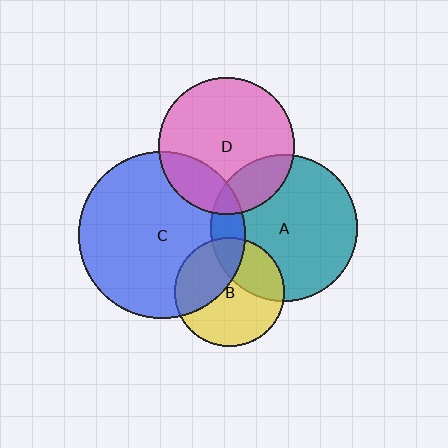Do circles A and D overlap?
Yes.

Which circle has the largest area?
Circle C (blue).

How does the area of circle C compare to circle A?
Approximately 1.3 times.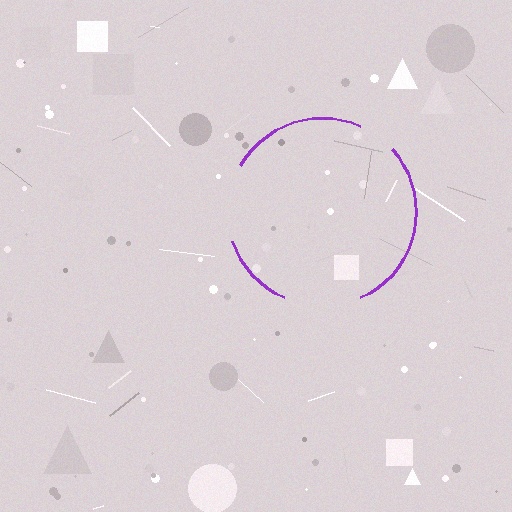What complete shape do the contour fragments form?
The contour fragments form a circle.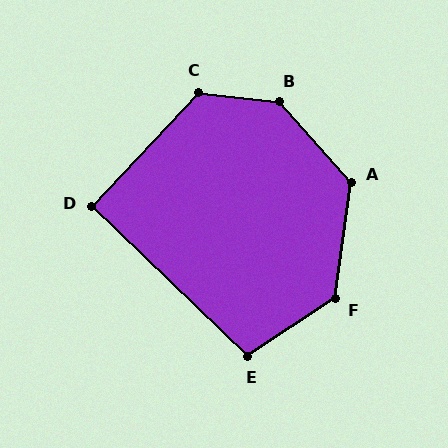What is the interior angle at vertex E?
Approximately 103 degrees (obtuse).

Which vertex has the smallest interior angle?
D, at approximately 90 degrees.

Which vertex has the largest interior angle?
B, at approximately 139 degrees.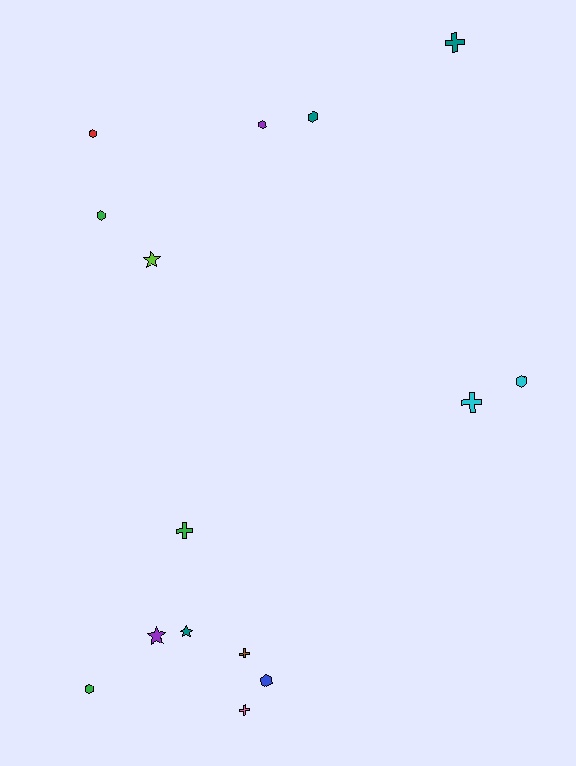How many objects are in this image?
There are 15 objects.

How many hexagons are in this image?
There are 7 hexagons.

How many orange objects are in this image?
There are no orange objects.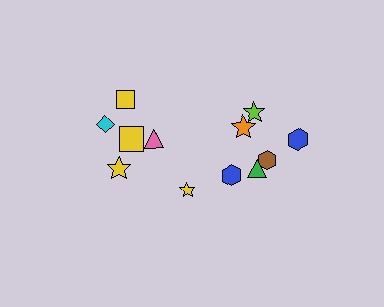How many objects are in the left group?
There are 5 objects.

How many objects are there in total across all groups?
There are 12 objects.